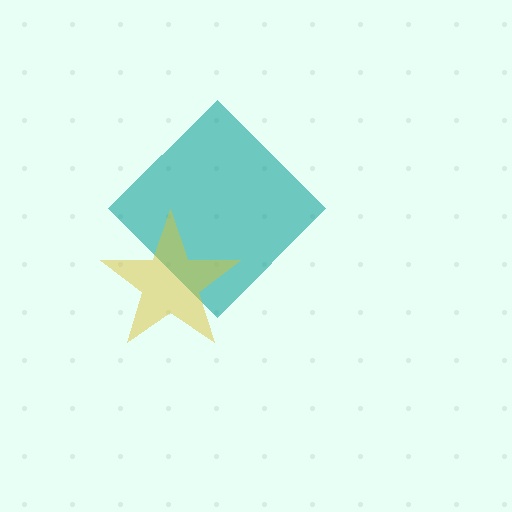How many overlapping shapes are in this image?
There are 2 overlapping shapes in the image.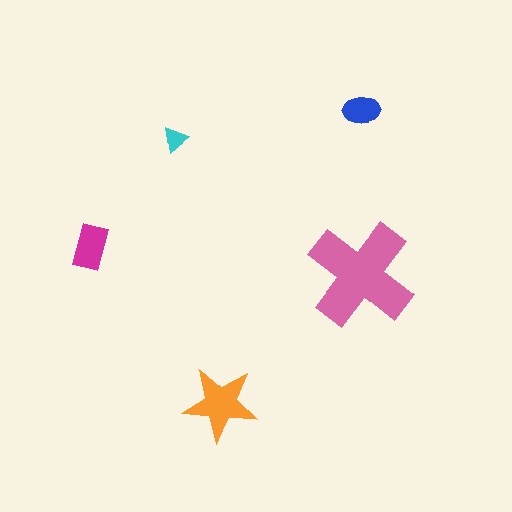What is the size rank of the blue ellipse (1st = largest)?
4th.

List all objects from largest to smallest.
The pink cross, the orange star, the magenta rectangle, the blue ellipse, the cyan triangle.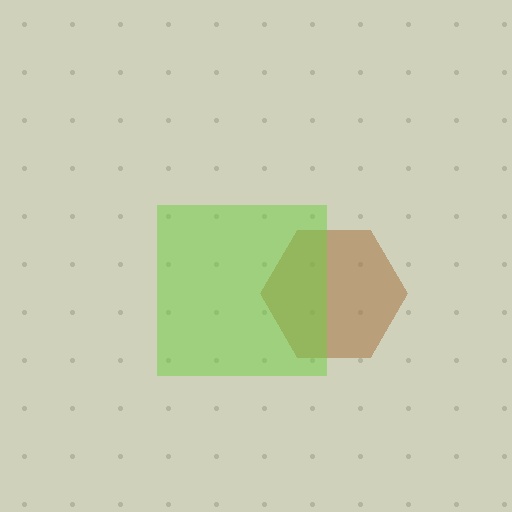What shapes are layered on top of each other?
The layered shapes are: a brown hexagon, a lime square.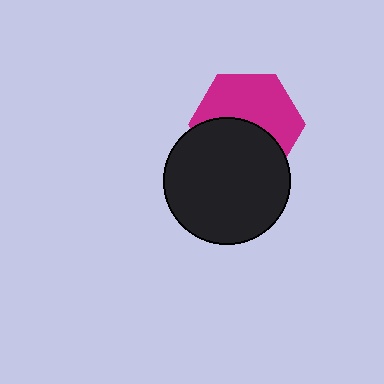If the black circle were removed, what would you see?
You would see the complete magenta hexagon.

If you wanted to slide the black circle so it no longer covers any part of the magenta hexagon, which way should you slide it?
Slide it down — that is the most direct way to separate the two shapes.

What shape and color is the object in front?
The object in front is a black circle.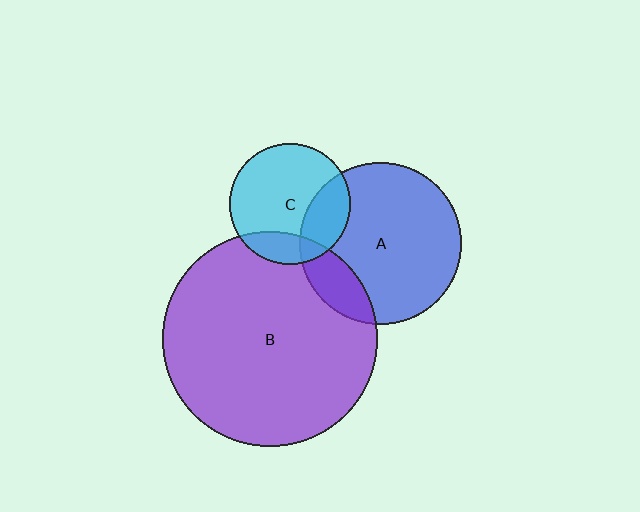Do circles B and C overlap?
Yes.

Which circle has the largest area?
Circle B (purple).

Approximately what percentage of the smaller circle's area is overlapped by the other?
Approximately 20%.